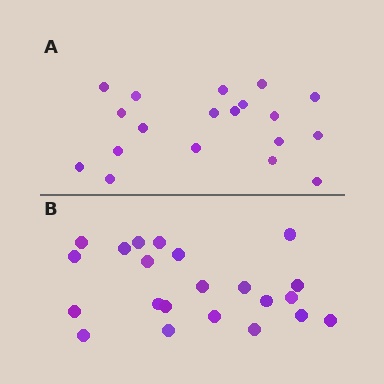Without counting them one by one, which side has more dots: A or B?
Region B (the bottom region) has more dots.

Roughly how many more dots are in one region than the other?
Region B has just a few more — roughly 2 or 3 more dots than region A.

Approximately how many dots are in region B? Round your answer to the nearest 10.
About 20 dots. (The exact count is 22, which rounds to 20.)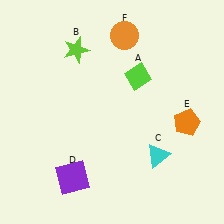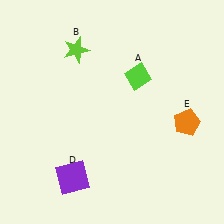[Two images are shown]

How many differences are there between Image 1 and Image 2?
There are 2 differences between the two images.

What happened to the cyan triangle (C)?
The cyan triangle (C) was removed in Image 2. It was in the bottom-right area of Image 1.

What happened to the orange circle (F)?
The orange circle (F) was removed in Image 2. It was in the top-right area of Image 1.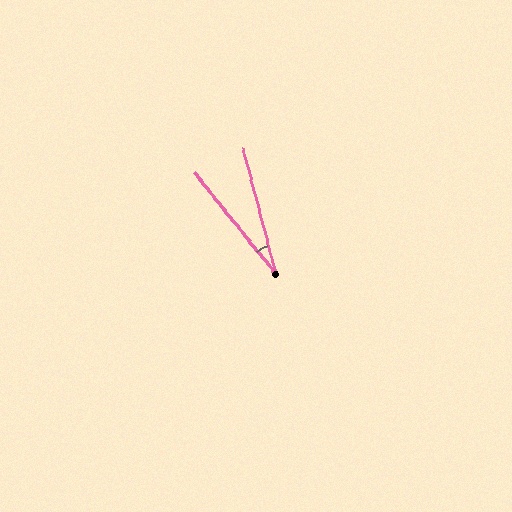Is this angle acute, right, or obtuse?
It is acute.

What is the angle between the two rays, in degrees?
Approximately 24 degrees.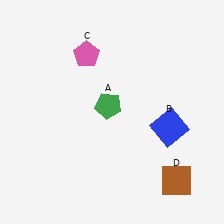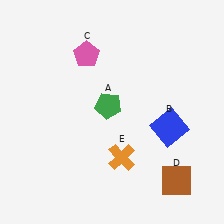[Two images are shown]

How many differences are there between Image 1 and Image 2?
There is 1 difference between the two images.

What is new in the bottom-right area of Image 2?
An orange cross (E) was added in the bottom-right area of Image 2.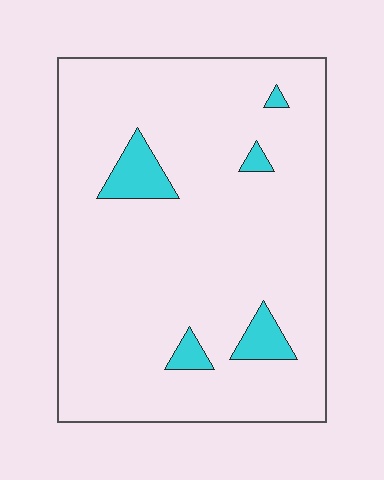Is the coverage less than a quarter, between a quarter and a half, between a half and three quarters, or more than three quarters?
Less than a quarter.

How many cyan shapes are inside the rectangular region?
5.